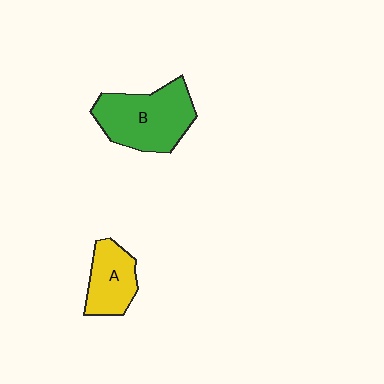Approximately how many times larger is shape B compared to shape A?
Approximately 1.7 times.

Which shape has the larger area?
Shape B (green).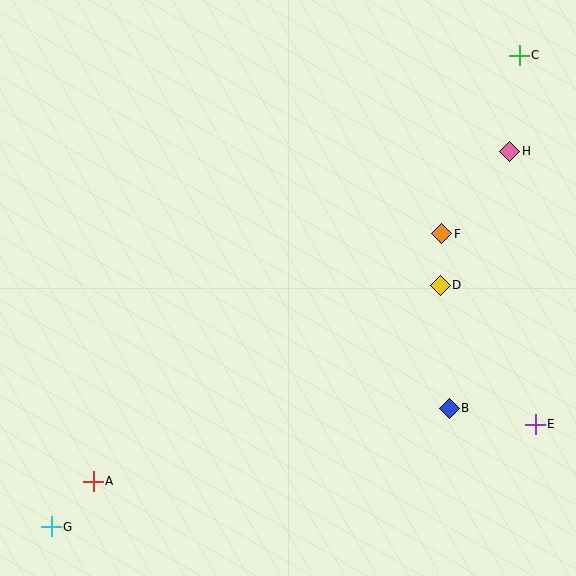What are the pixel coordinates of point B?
Point B is at (449, 408).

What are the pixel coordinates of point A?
Point A is at (93, 481).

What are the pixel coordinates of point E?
Point E is at (535, 424).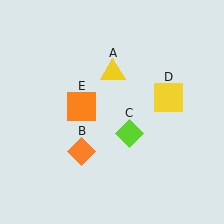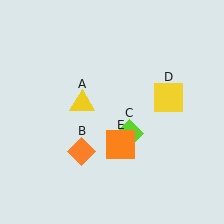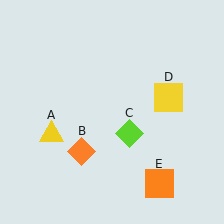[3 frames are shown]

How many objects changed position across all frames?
2 objects changed position: yellow triangle (object A), orange square (object E).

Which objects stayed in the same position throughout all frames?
Orange diamond (object B) and lime diamond (object C) and yellow square (object D) remained stationary.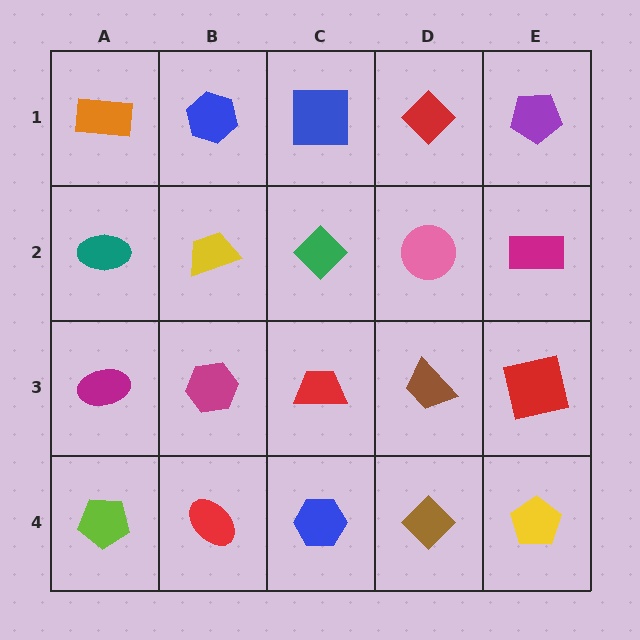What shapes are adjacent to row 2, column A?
An orange rectangle (row 1, column A), a magenta ellipse (row 3, column A), a yellow trapezoid (row 2, column B).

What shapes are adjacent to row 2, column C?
A blue square (row 1, column C), a red trapezoid (row 3, column C), a yellow trapezoid (row 2, column B), a pink circle (row 2, column D).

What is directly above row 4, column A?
A magenta ellipse.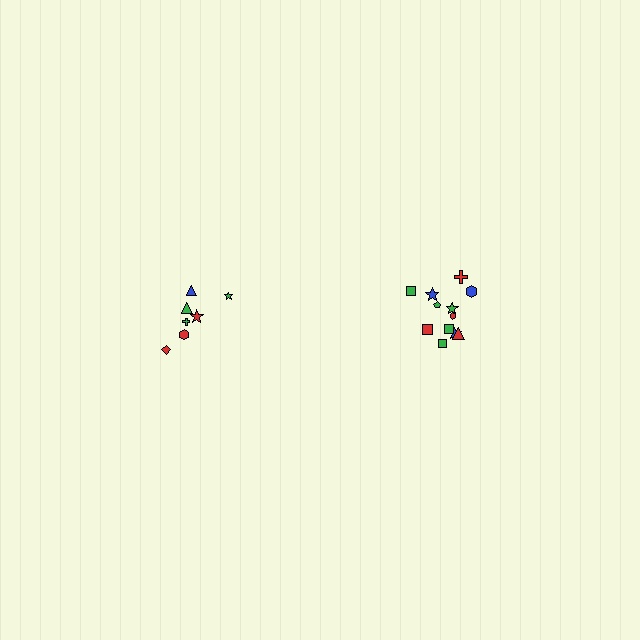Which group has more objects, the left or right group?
The right group.